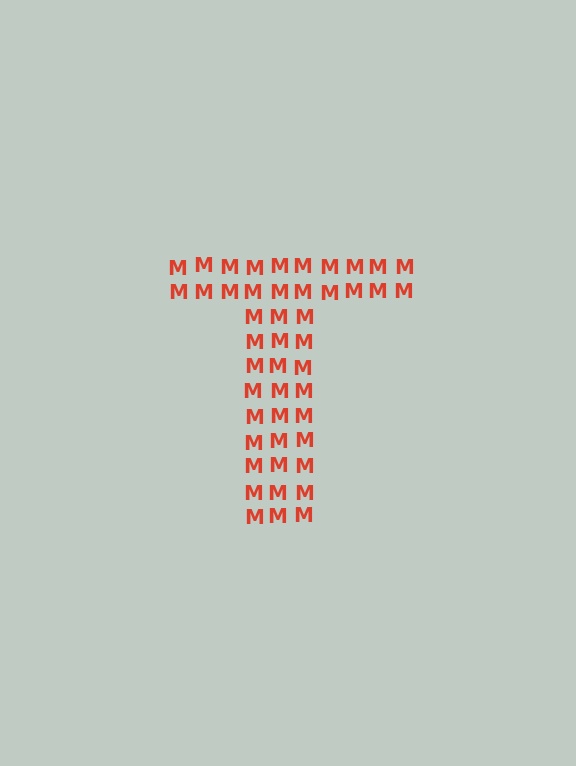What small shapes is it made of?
It is made of small letter M's.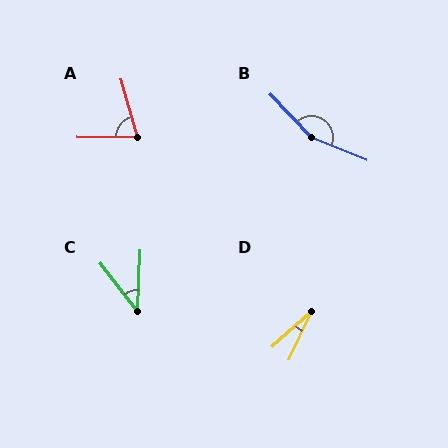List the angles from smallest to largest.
D (23°), C (40°), A (74°), B (156°).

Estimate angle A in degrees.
Approximately 74 degrees.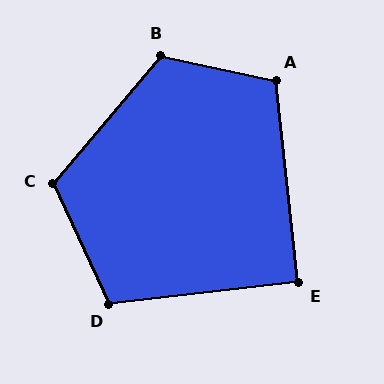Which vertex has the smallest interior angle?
E, at approximately 90 degrees.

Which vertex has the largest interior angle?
B, at approximately 118 degrees.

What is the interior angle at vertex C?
Approximately 115 degrees (obtuse).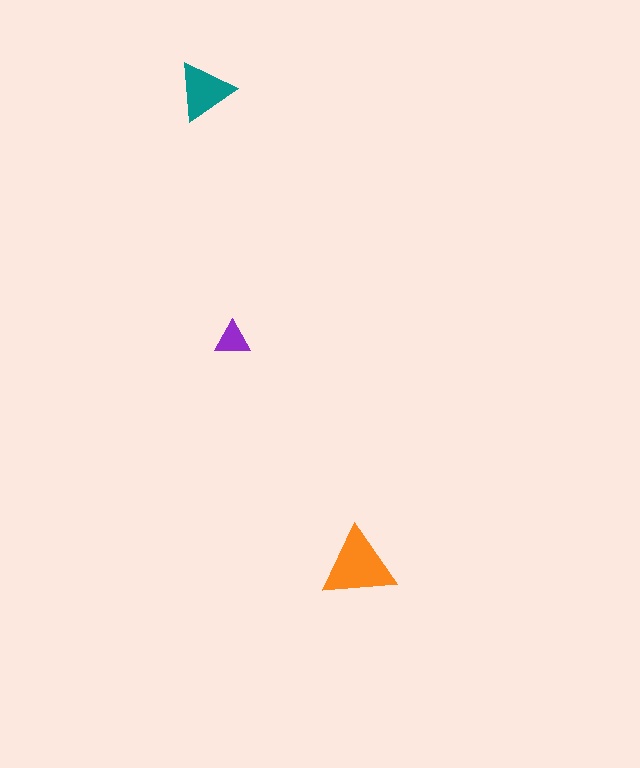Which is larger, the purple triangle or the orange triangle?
The orange one.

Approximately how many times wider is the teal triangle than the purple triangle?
About 1.5 times wider.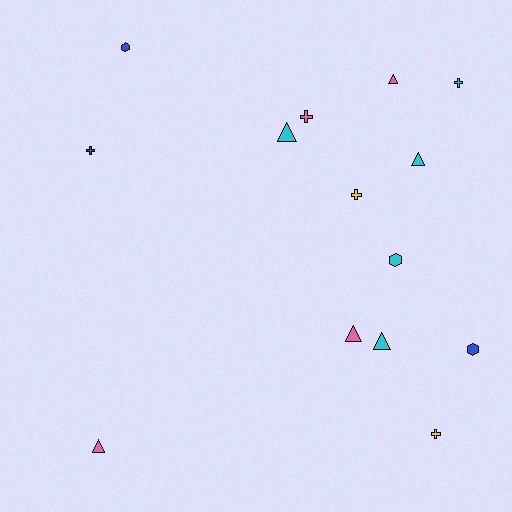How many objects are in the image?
There are 14 objects.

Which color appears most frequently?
Cyan, with 5 objects.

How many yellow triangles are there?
There are no yellow triangles.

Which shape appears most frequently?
Triangle, with 6 objects.